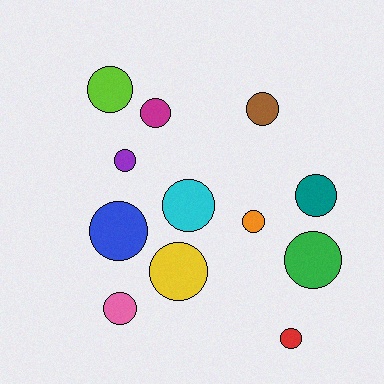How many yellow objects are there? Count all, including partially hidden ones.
There is 1 yellow object.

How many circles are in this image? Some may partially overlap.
There are 12 circles.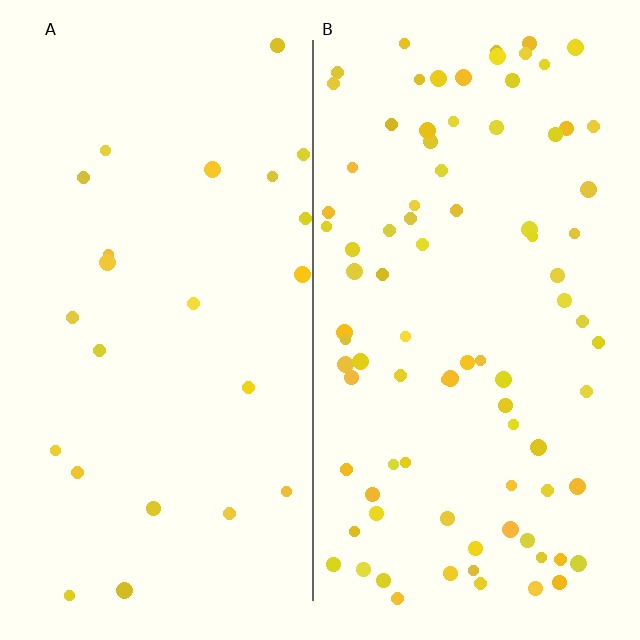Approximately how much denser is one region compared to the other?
Approximately 3.7× — region B over region A.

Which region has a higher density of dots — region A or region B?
B (the right).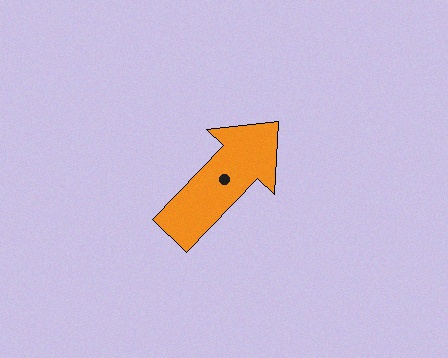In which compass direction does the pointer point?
Northeast.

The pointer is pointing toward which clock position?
Roughly 1 o'clock.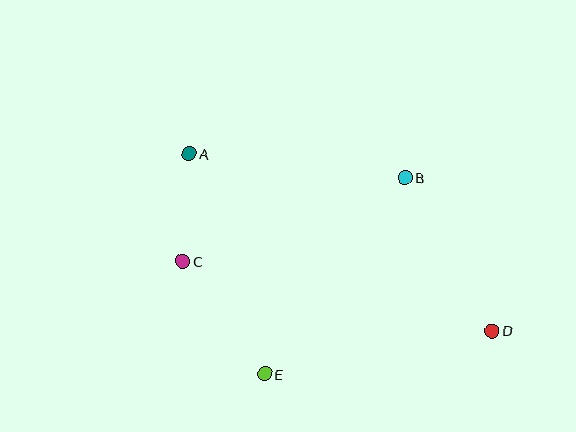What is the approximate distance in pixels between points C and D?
The distance between C and D is approximately 317 pixels.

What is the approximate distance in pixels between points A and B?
The distance between A and B is approximately 217 pixels.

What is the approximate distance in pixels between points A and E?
The distance between A and E is approximately 233 pixels.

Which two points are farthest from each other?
Points A and D are farthest from each other.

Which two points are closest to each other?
Points A and C are closest to each other.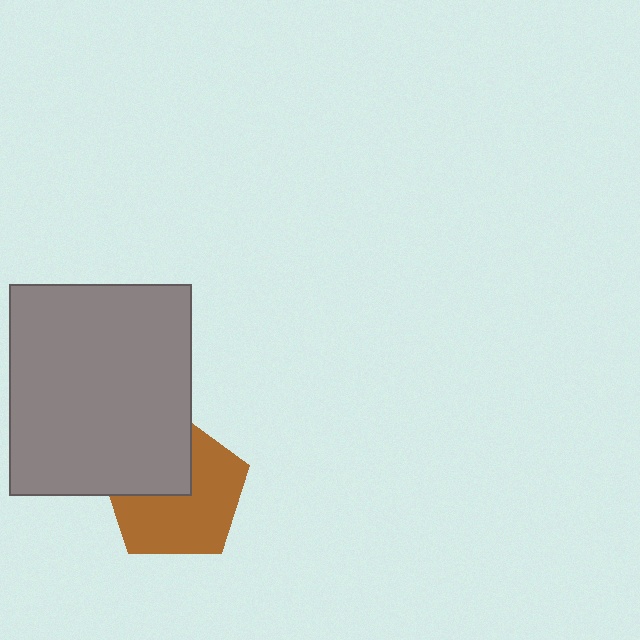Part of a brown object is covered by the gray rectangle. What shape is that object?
It is a pentagon.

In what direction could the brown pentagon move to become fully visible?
The brown pentagon could move toward the lower-right. That would shift it out from behind the gray rectangle entirely.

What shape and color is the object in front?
The object in front is a gray rectangle.